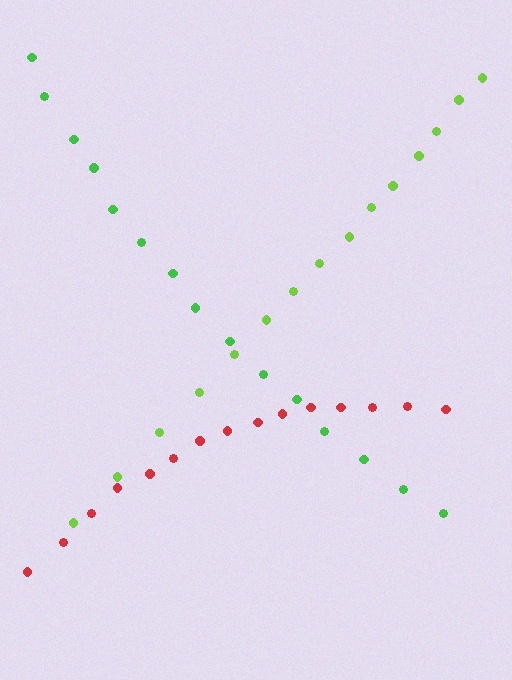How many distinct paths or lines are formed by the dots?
There are 3 distinct paths.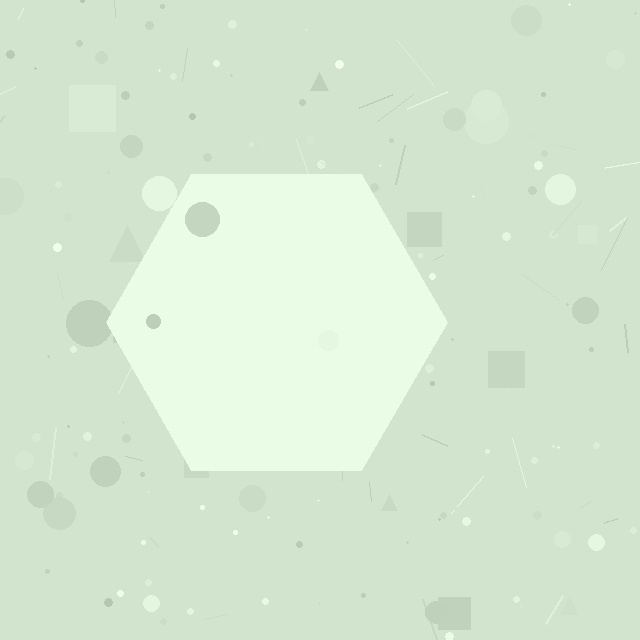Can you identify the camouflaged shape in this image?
The camouflaged shape is a hexagon.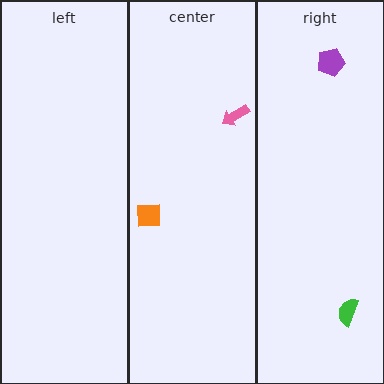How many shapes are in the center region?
2.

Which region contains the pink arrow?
The center region.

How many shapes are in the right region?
2.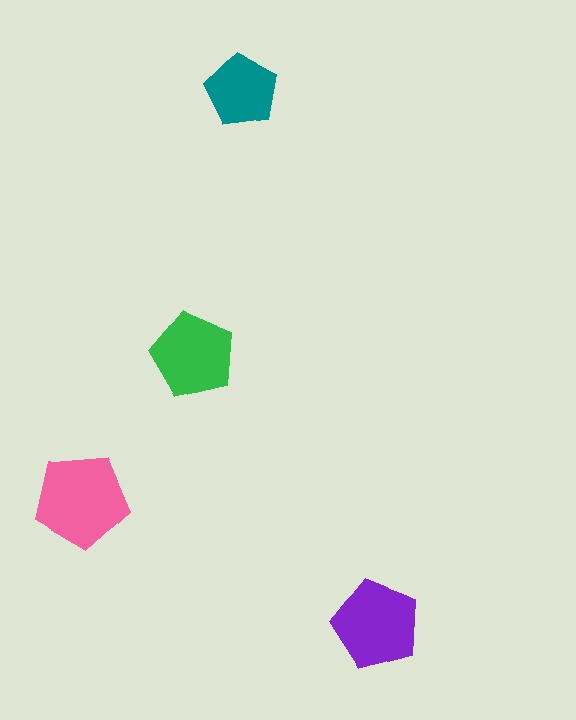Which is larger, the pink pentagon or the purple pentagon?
The pink one.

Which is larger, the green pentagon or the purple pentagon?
The purple one.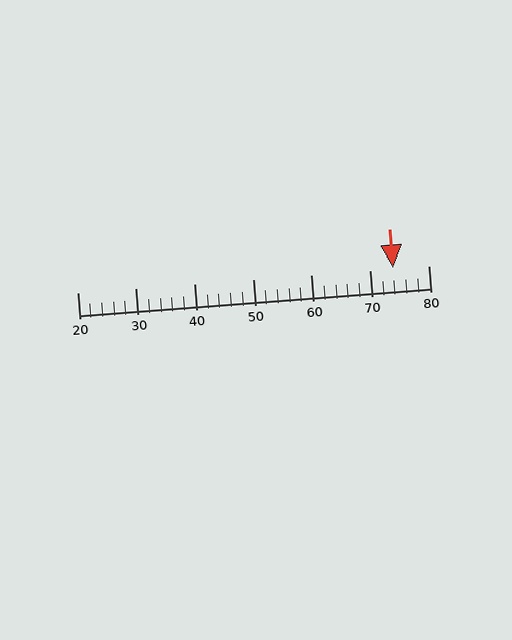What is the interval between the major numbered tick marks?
The major tick marks are spaced 10 units apart.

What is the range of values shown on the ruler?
The ruler shows values from 20 to 80.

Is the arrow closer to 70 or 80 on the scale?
The arrow is closer to 70.